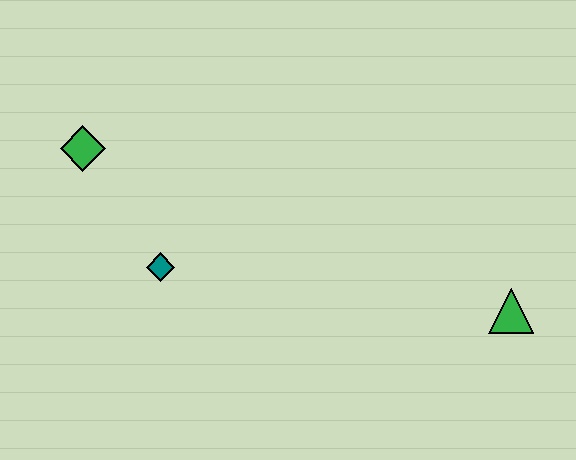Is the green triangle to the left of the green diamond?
No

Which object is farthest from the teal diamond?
The green triangle is farthest from the teal diamond.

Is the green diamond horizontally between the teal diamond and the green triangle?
No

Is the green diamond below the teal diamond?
No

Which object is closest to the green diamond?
The teal diamond is closest to the green diamond.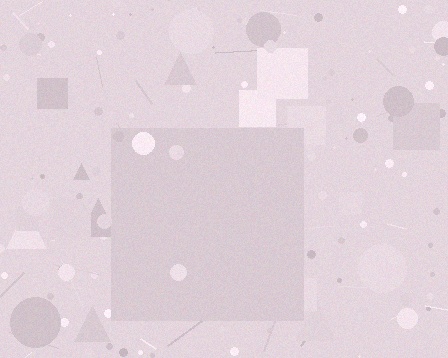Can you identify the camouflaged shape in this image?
The camouflaged shape is a square.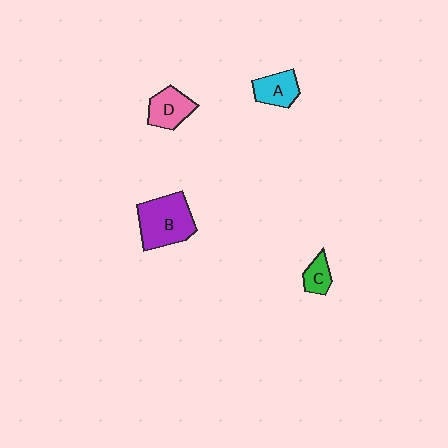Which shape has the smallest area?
Shape C (green).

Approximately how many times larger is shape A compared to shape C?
Approximately 1.5 times.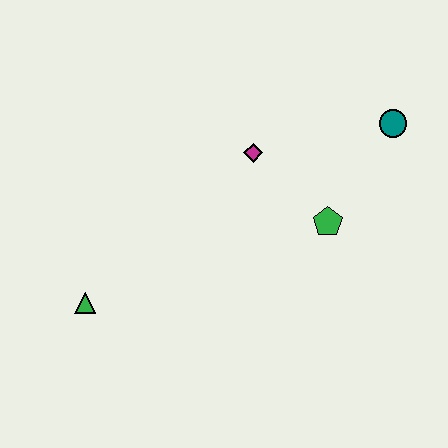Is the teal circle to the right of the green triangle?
Yes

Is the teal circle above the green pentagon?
Yes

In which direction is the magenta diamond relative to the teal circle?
The magenta diamond is to the left of the teal circle.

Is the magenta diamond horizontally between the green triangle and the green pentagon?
Yes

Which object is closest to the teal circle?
The green pentagon is closest to the teal circle.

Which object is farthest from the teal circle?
The green triangle is farthest from the teal circle.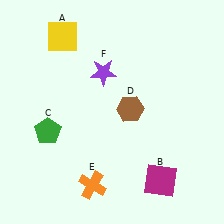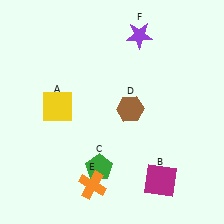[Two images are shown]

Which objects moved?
The objects that moved are: the yellow square (A), the green pentagon (C), the purple star (F).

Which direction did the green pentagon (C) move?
The green pentagon (C) moved right.